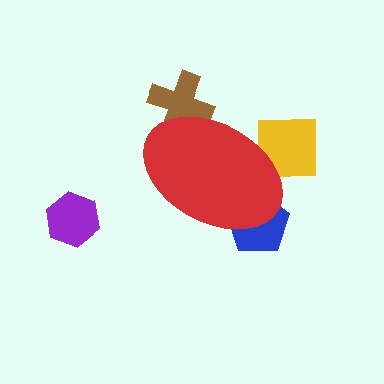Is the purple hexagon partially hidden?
No, the purple hexagon is fully visible.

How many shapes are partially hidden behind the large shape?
3 shapes are partially hidden.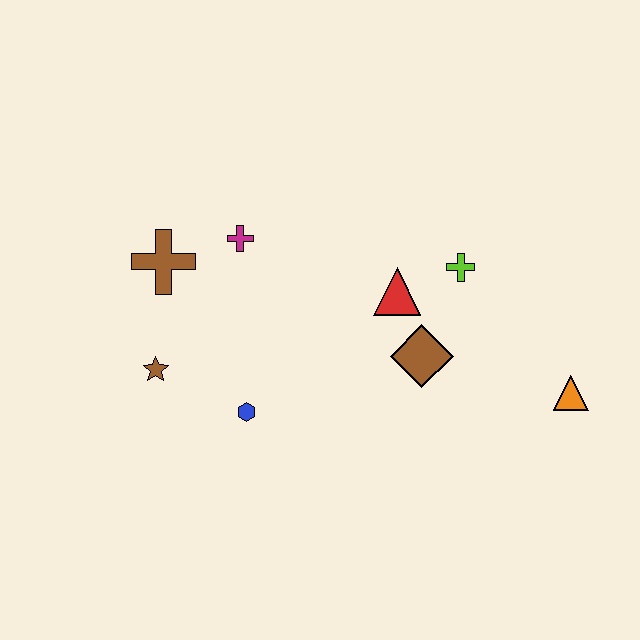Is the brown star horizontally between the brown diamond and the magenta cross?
No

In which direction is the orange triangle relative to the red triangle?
The orange triangle is to the right of the red triangle.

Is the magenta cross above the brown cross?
Yes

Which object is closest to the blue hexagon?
The brown star is closest to the blue hexagon.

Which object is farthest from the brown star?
The orange triangle is farthest from the brown star.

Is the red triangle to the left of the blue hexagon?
No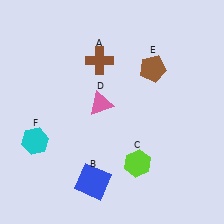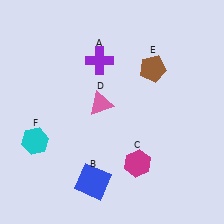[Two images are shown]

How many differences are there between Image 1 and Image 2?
There are 2 differences between the two images.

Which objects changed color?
A changed from brown to purple. C changed from lime to magenta.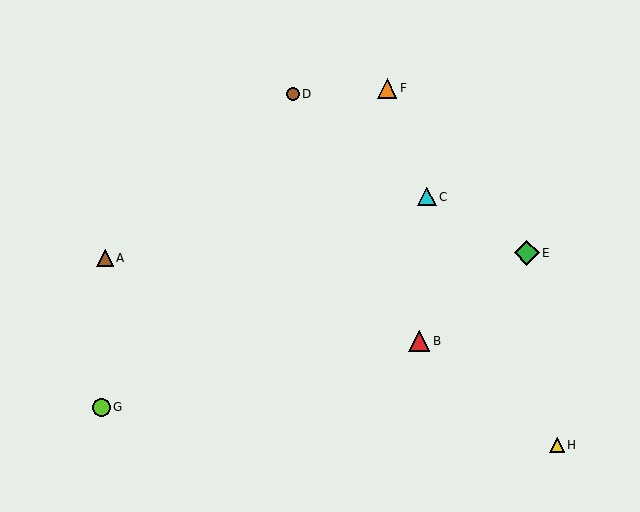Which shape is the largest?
The green diamond (labeled E) is the largest.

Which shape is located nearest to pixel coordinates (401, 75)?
The orange triangle (labeled F) at (387, 88) is nearest to that location.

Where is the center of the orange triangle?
The center of the orange triangle is at (387, 88).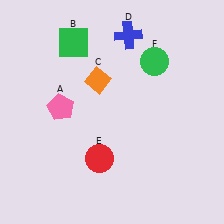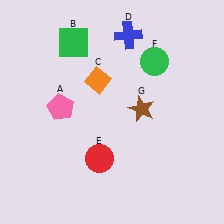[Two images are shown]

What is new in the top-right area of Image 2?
A brown star (G) was added in the top-right area of Image 2.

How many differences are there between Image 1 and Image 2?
There is 1 difference between the two images.